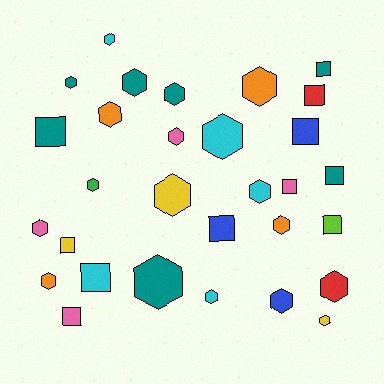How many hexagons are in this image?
There are 19 hexagons.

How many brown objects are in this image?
There are no brown objects.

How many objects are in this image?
There are 30 objects.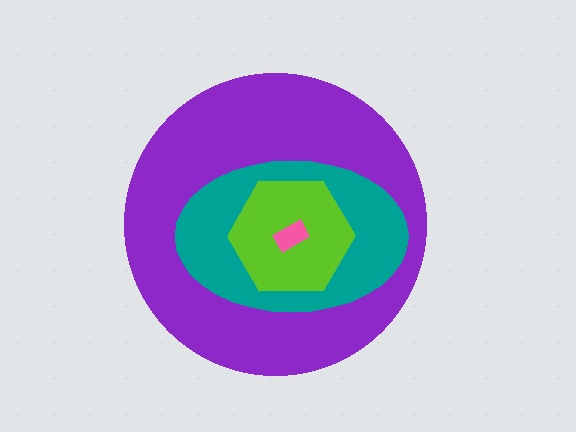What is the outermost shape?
The purple circle.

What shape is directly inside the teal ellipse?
The lime hexagon.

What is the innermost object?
The pink rectangle.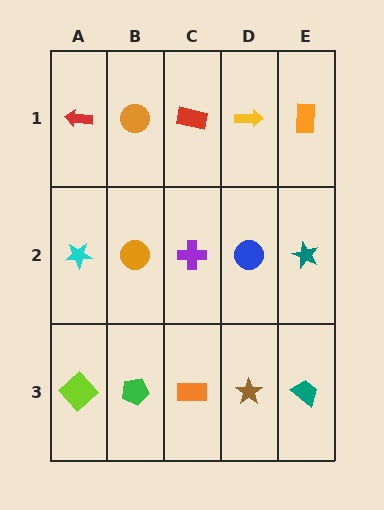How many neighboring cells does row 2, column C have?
4.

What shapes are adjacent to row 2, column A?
A red arrow (row 1, column A), a lime diamond (row 3, column A), an orange circle (row 2, column B).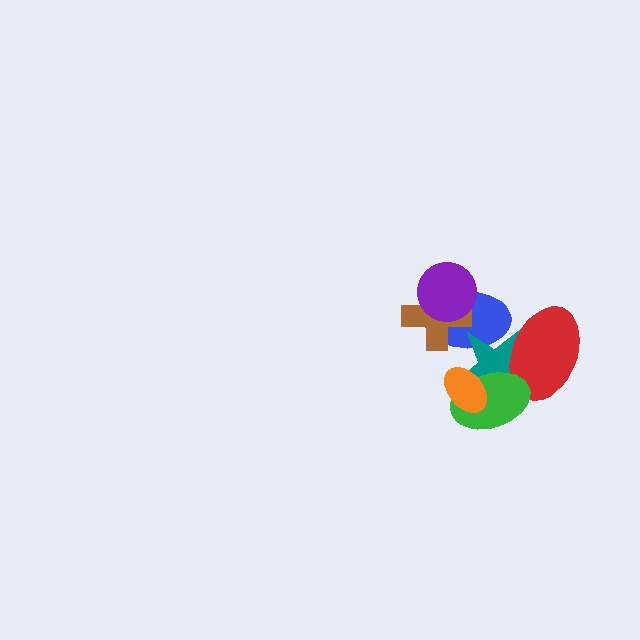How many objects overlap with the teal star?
4 objects overlap with the teal star.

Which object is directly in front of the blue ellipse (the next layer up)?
The brown cross is directly in front of the blue ellipse.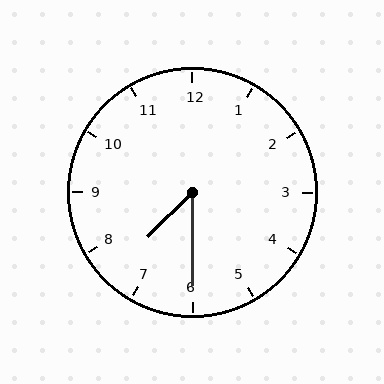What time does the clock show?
7:30.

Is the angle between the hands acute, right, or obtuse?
It is acute.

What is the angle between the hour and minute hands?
Approximately 45 degrees.